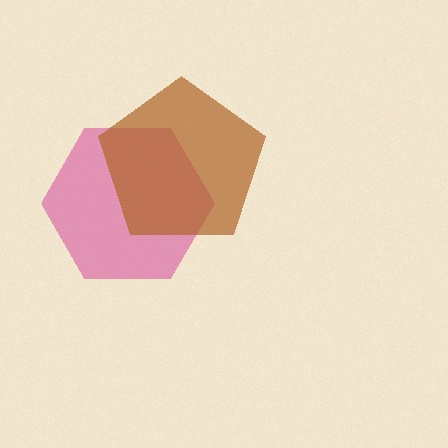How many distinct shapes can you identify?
There are 2 distinct shapes: a magenta hexagon, a brown pentagon.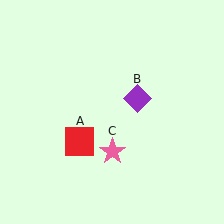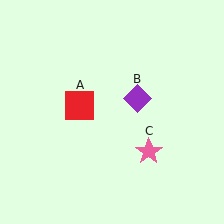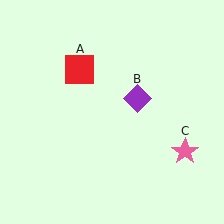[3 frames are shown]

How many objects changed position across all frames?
2 objects changed position: red square (object A), pink star (object C).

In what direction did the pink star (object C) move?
The pink star (object C) moved right.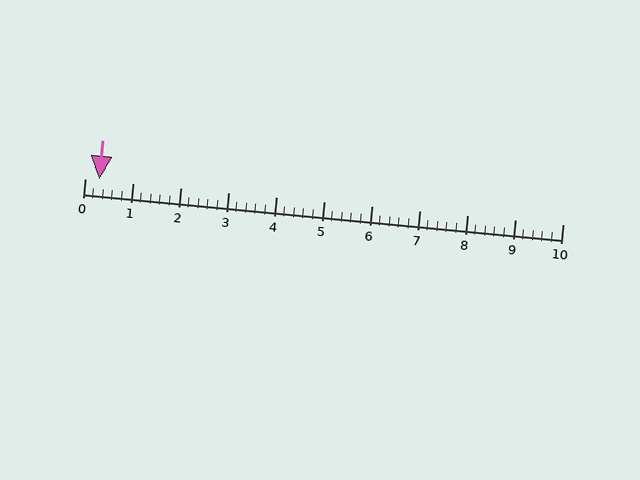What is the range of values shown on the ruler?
The ruler shows values from 0 to 10.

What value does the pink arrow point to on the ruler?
The pink arrow points to approximately 0.3.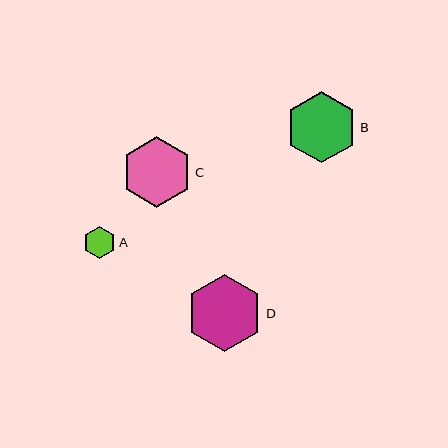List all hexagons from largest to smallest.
From largest to smallest: D, B, C, A.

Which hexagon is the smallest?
Hexagon A is the smallest with a size of approximately 32 pixels.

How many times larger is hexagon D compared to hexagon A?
Hexagon D is approximately 2.4 times the size of hexagon A.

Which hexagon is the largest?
Hexagon D is the largest with a size of approximately 77 pixels.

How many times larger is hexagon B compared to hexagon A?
Hexagon B is approximately 2.2 times the size of hexagon A.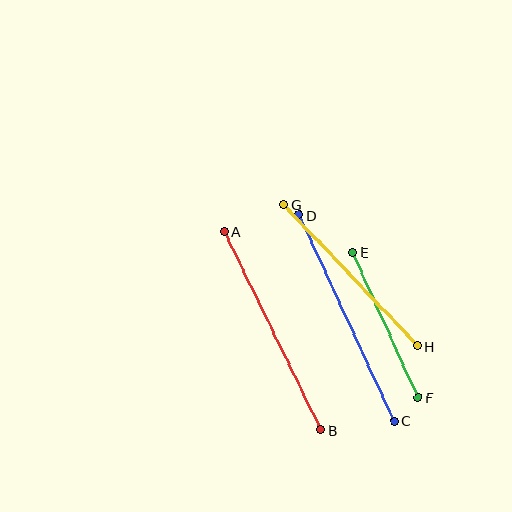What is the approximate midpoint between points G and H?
The midpoint is at approximately (351, 275) pixels.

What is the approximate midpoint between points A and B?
The midpoint is at approximately (273, 331) pixels.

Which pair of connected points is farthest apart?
Points C and D are farthest apart.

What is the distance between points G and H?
The distance is approximately 195 pixels.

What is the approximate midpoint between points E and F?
The midpoint is at approximately (385, 325) pixels.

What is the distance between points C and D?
The distance is approximately 226 pixels.